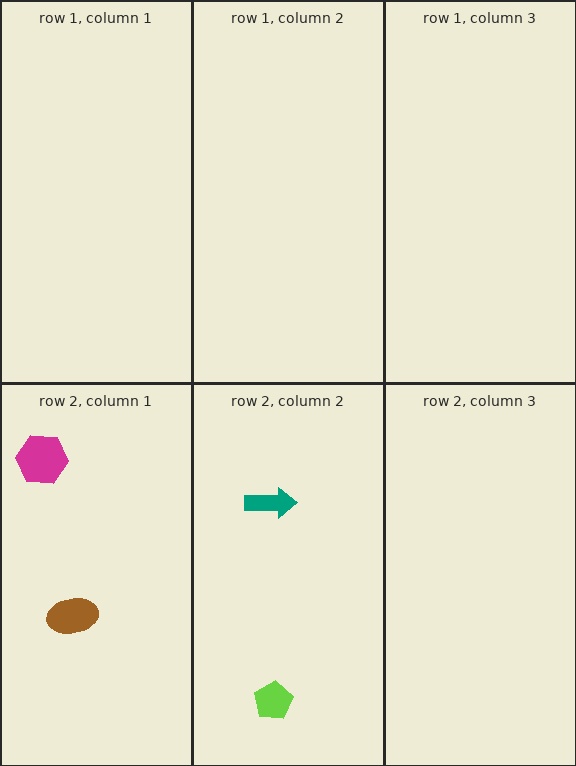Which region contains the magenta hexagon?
The row 2, column 1 region.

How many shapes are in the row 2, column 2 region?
2.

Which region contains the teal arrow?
The row 2, column 2 region.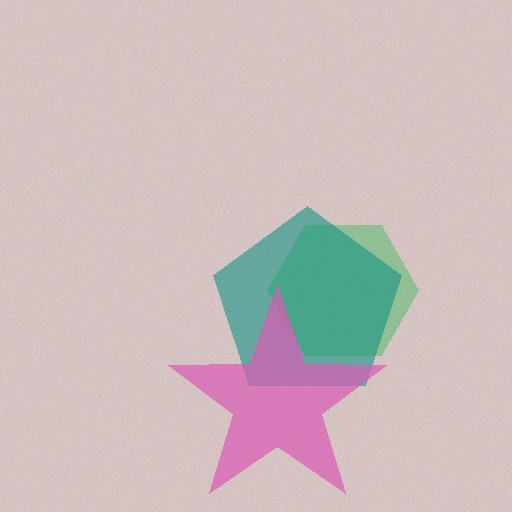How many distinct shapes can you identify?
There are 3 distinct shapes: a green hexagon, a teal pentagon, a pink star.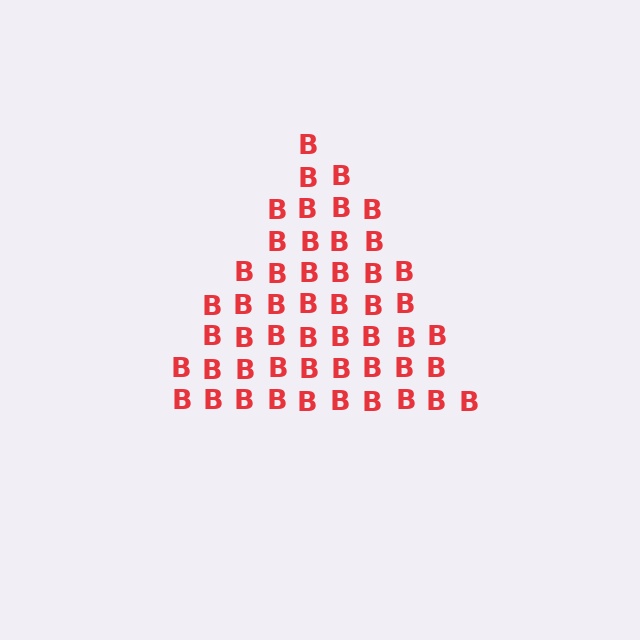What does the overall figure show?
The overall figure shows a triangle.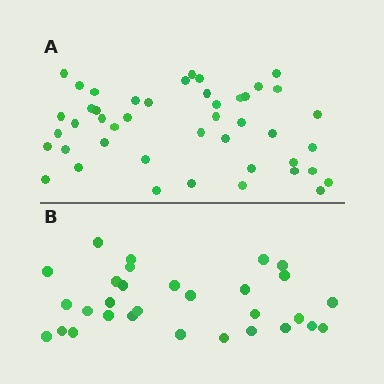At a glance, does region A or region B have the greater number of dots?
Region A (the top region) has more dots.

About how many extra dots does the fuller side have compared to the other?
Region A has approximately 15 more dots than region B.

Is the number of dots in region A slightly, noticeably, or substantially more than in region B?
Region A has substantially more. The ratio is roughly 1.5 to 1.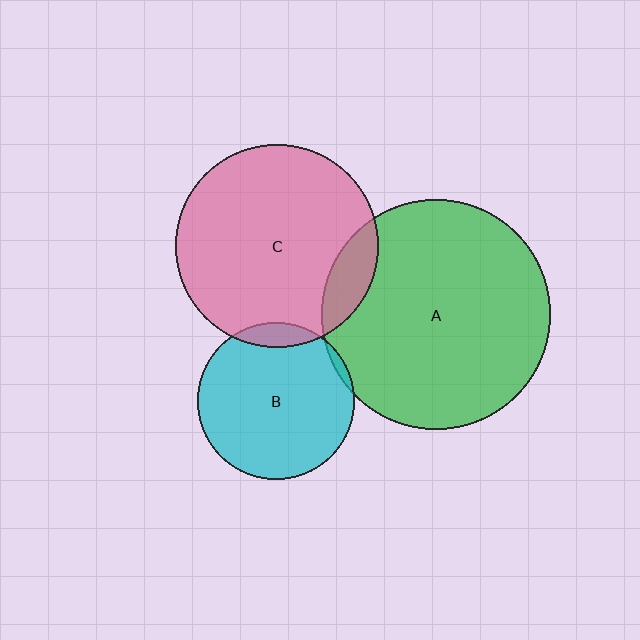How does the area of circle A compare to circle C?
Approximately 1.3 times.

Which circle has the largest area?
Circle A (green).